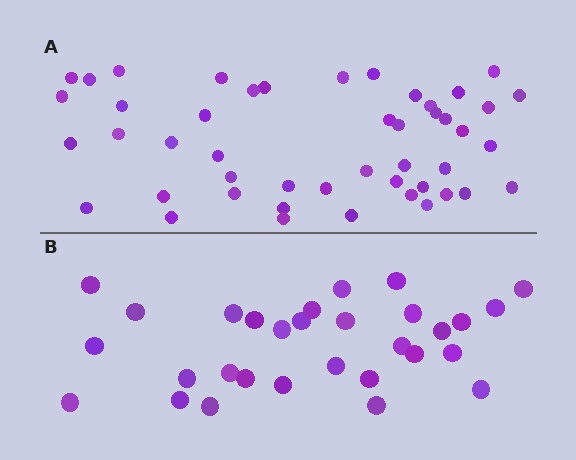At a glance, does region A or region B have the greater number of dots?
Region A (the top region) has more dots.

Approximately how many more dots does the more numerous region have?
Region A has approximately 15 more dots than region B.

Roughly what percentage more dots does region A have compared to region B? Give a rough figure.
About 55% more.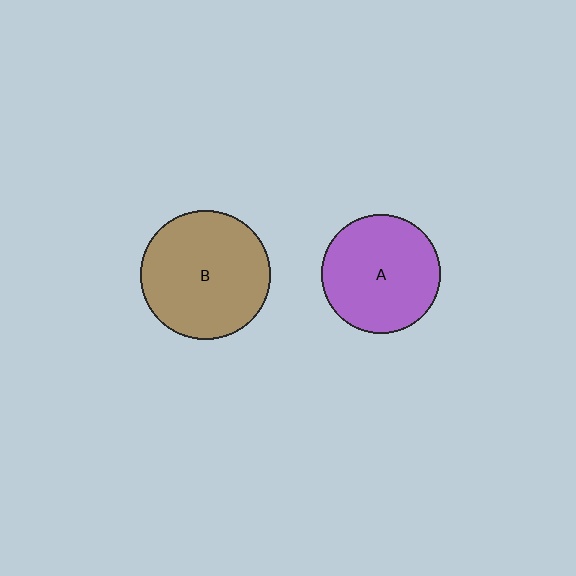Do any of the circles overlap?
No, none of the circles overlap.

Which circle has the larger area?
Circle B (brown).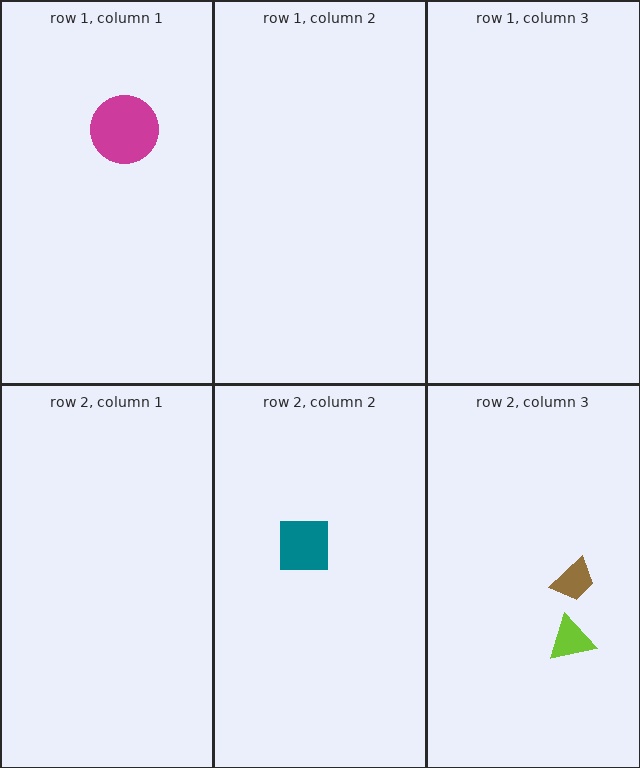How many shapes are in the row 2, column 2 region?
1.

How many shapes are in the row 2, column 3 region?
2.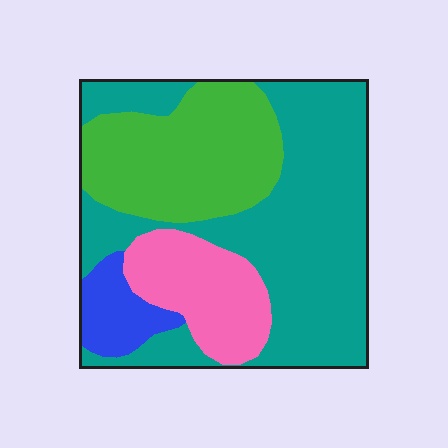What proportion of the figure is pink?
Pink takes up less than a quarter of the figure.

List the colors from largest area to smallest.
From largest to smallest: teal, green, pink, blue.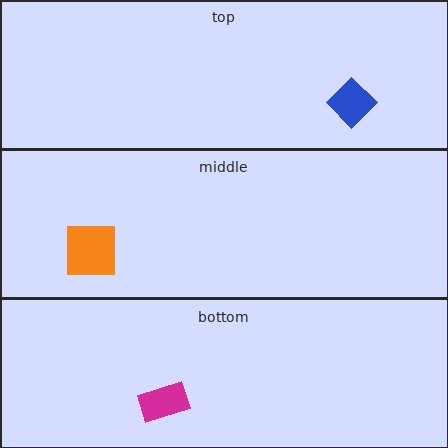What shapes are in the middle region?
The orange square.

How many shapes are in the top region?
1.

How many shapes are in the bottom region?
1.